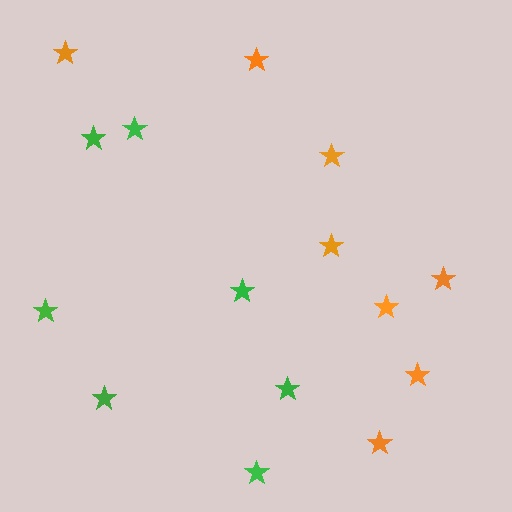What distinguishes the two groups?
There are 2 groups: one group of green stars (7) and one group of orange stars (8).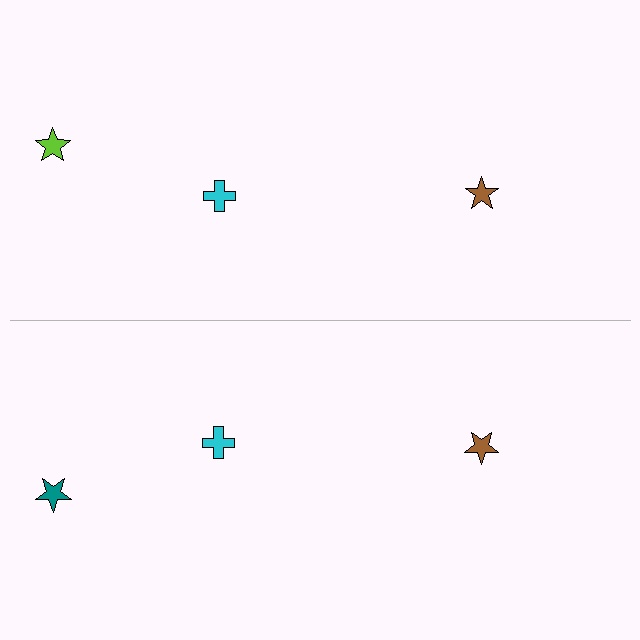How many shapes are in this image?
There are 6 shapes in this image.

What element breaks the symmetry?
The teal star on the bottom side breaks the symmetry — its mirror counterpart is lime.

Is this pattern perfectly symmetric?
No, the pattern is not perfectly symmetric. The teal star on the bottom side breaks the symmetry — its mirror counterpart is lime.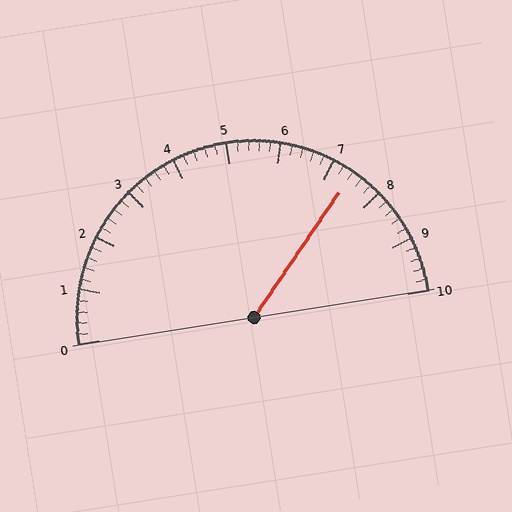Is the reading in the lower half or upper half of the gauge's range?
The reading is in the upper half of the range (0 to 10).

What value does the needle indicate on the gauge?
The needle indicates approximately 7.4.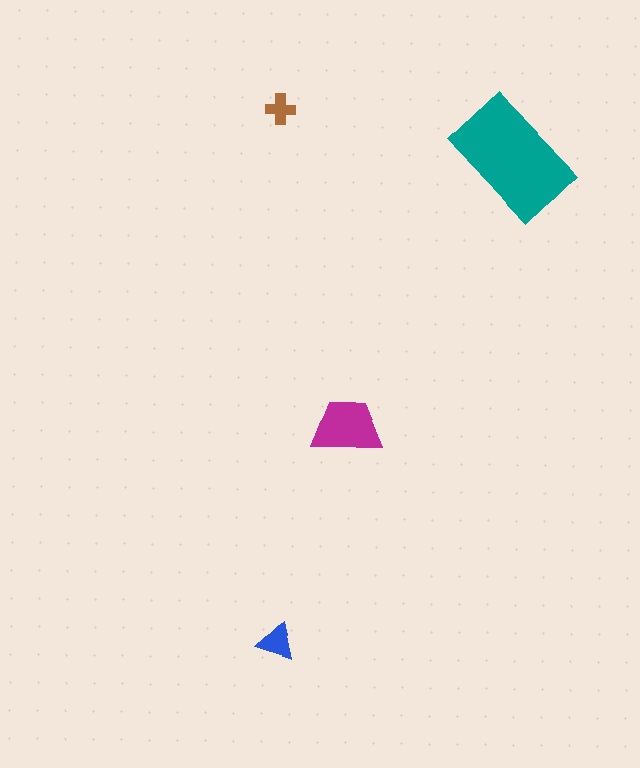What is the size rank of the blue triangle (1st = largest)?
3rd.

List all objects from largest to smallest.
The teal rectangle, the magenta trapezoid, the blue triangle, the brown cross.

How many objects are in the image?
There are 4 objects in the image.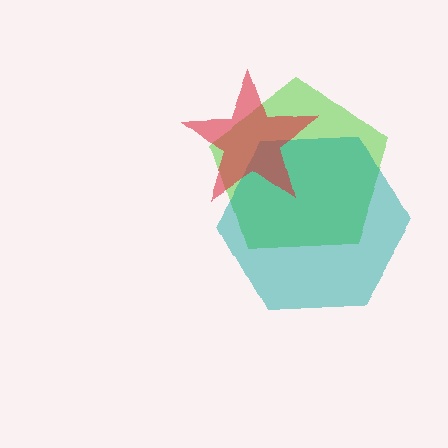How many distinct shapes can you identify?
There are 3 distinct shapes: a lime pentagon, a teal hexagon, a red star.